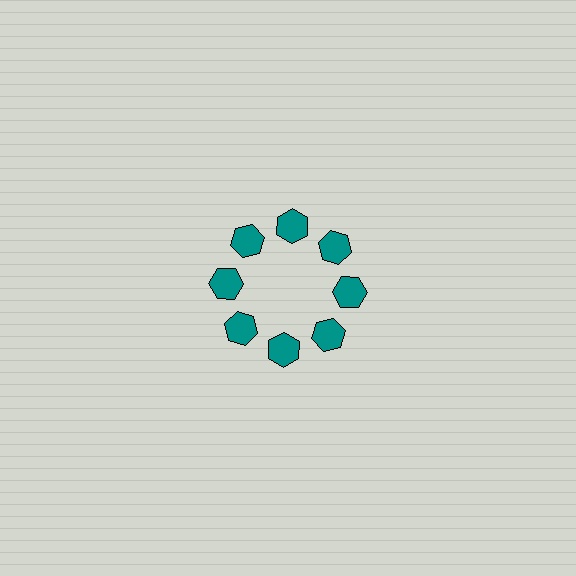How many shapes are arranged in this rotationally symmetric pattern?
There are 8 shapes, arranged in 8 groups of 1.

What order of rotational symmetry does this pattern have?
This pattern has 8-fold rotational symmetry.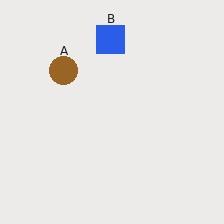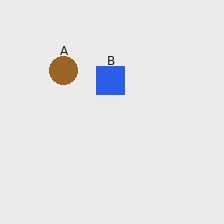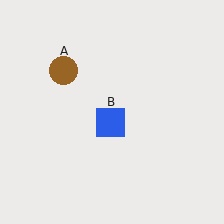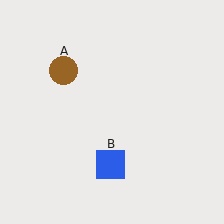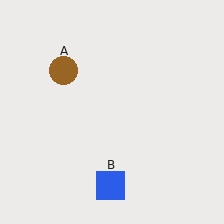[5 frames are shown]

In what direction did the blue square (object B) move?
The blue square (object B) moved down.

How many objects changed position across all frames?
1 object changed position: blue square (object B).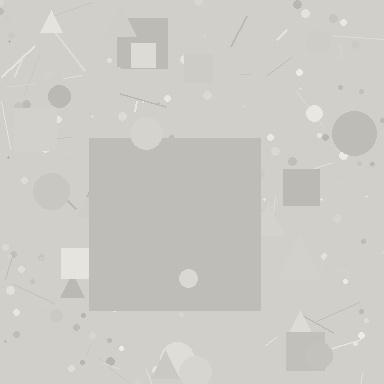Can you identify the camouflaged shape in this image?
The camouflaged shape is a square.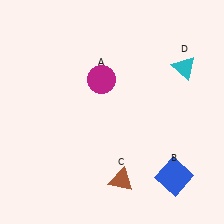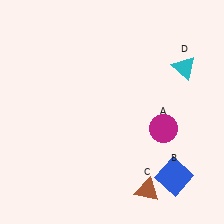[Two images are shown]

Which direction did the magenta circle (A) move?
The magenta circle (A) moved right.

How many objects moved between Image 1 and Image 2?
2 objects moved between the two images.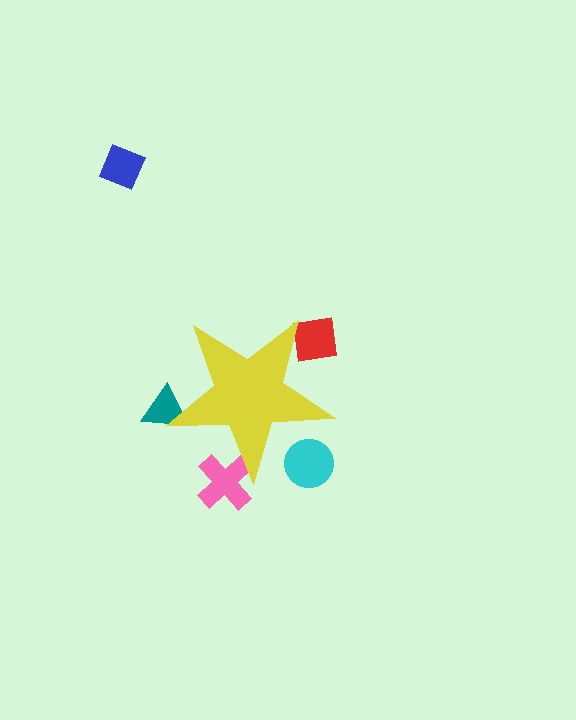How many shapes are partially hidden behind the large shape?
4 shapes are partially hidden.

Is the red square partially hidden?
Yes, the red square is partially hidden behind the yellow star.